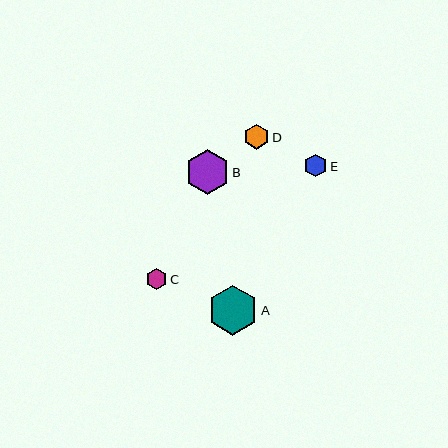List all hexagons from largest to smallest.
From largest to smallest: A, B, D, E, C.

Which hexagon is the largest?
Hexagon A is the largest with a size of approximately 50 pixels.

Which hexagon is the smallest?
Hexagon C is the smallest with a size of approximately 22 pixels.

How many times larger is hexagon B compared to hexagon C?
Hexagon B is approximately 2.1 times the size of hexagon C.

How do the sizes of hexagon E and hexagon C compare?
Hexagon E and hexagon C are approximately the same size.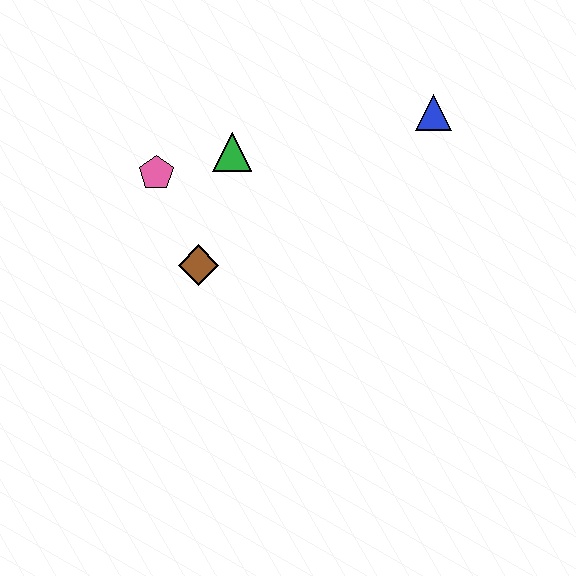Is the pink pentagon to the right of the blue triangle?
No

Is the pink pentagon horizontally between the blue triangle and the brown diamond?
No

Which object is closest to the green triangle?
The pink pentagon is closest to the green triangle.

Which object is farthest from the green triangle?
The blue triangle is farthest from the green triangle.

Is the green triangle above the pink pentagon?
Yes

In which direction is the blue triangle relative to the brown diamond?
The blue triangle is to the right of the brown diamond.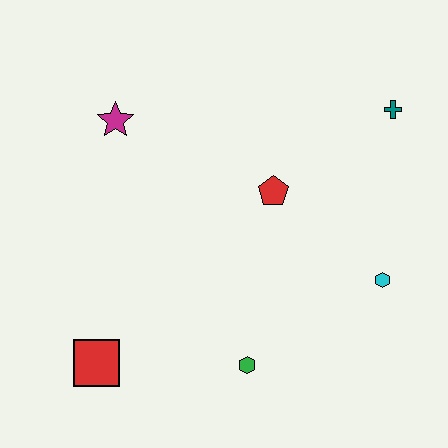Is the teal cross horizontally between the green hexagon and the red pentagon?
No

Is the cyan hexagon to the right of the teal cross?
No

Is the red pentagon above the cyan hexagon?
Yes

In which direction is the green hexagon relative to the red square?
The green hexagon is to the right of the red square.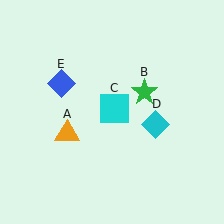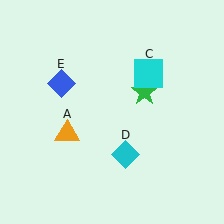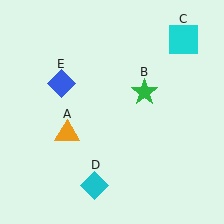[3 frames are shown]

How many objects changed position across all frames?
2 objects changed position: cyan square (object C), cyan diamond (object D).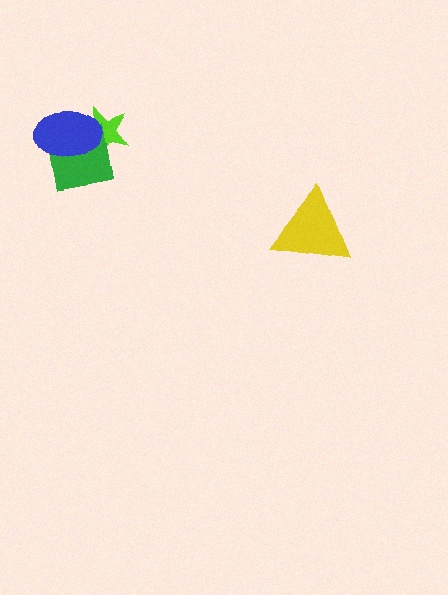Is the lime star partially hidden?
Yes, it is partially covered by another shape.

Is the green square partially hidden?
Yes, it is partially covered by another shape.